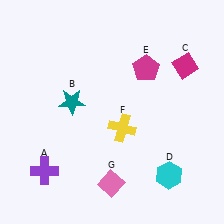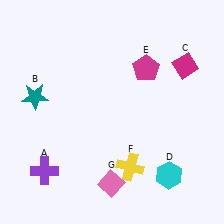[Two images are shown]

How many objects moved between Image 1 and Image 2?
2 objects moved between the two images.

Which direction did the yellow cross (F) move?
The yellow cross (F) moved down.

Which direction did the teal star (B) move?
The teal star (B) moved left.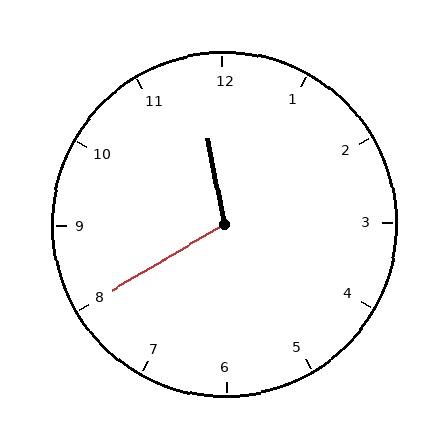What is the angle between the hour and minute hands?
Approximately 110 degrees.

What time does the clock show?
11:40.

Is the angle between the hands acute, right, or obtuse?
It is obtuse.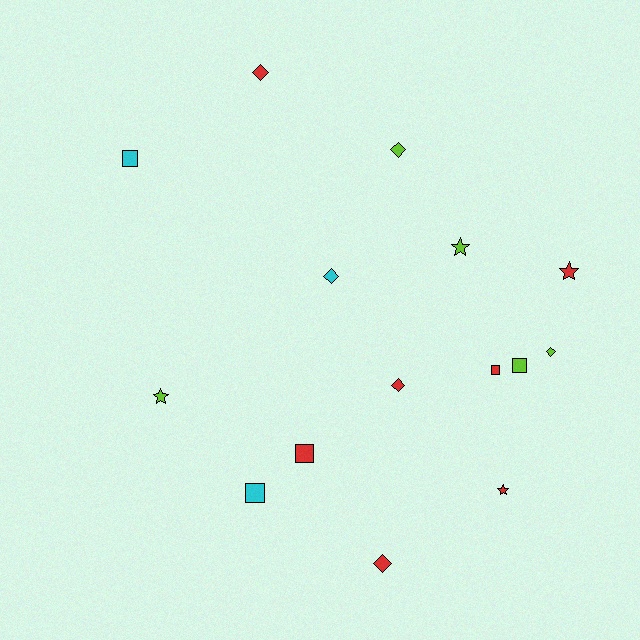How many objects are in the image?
There are 15 objects.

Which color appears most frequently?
Red, with 7 objects.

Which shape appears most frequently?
Diamond, with 6 objects.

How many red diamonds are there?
There are 3 red diamonds.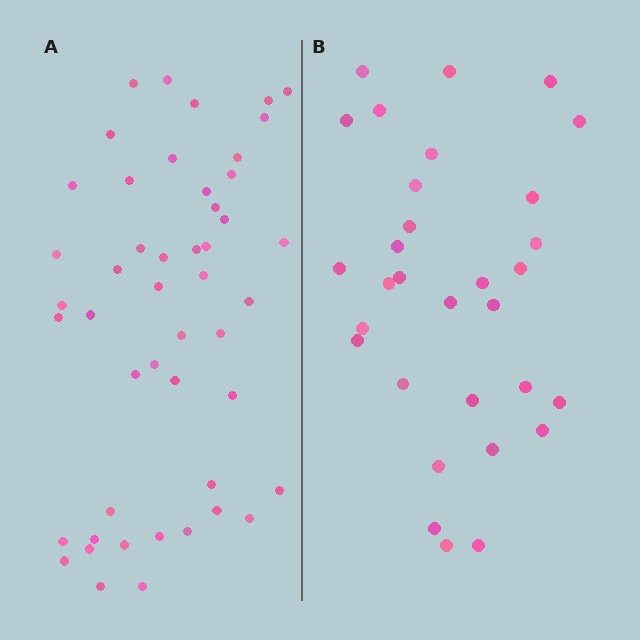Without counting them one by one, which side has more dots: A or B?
Region A (the left region) has more dots.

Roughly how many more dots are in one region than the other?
Region A has approximately 15 more dots than region B.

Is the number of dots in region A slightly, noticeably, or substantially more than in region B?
Region A has substantially more. The ratio is roughly 1.5 to 1.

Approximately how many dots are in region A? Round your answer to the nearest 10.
About 50 dots. (The exact count is 48, which rounds to 50.)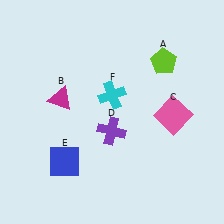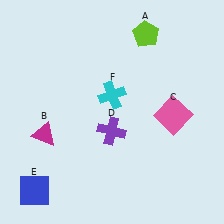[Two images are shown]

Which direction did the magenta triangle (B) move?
The magenta triangle (B) moved down.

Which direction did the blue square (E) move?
The blue square (E) moved left.